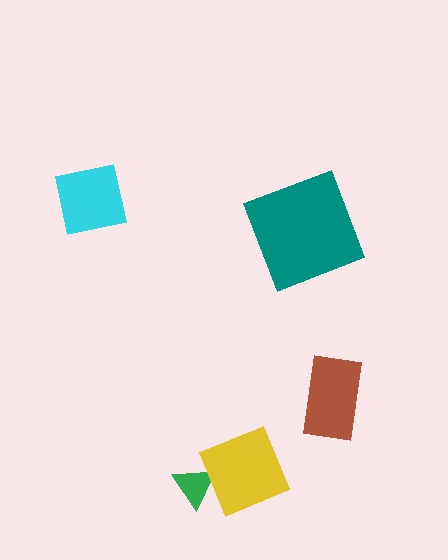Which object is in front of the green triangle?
The yellow diamond is in front of the green triangle.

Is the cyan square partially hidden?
No, no other shape covers it.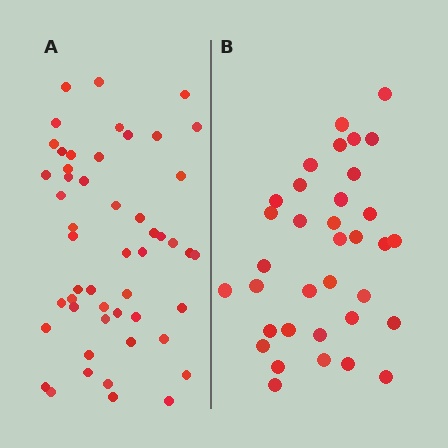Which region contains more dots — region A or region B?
Region A (the left region) has more dots.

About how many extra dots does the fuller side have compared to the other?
Region A has approximately 15 more dots than region B.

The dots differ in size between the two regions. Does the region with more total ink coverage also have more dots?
No. Region B has more total ink coverage because its dots are larger, but region A actually contains more individual dots. Total area can be misleading — the number of items is what matters here.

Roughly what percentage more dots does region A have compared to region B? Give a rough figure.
About 45% more.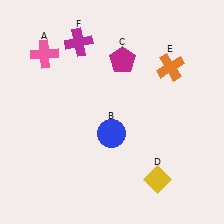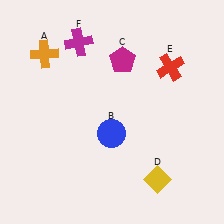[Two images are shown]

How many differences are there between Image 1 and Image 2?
There are 2 differences between the two images.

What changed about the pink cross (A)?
In Image 1, A is pink. In Image 2, it changed to orange.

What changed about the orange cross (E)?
In Image 1, E is orange. In Image 2, it changed to red.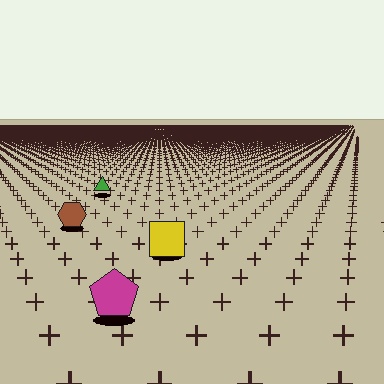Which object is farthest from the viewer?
The green triangle is farthest from the viewer. It appears smaller and the ground texture around it is denser.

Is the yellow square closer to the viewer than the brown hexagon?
Yes. The yellow square is closer — you can tell from the texture gradient: the ground texture is coarser near it.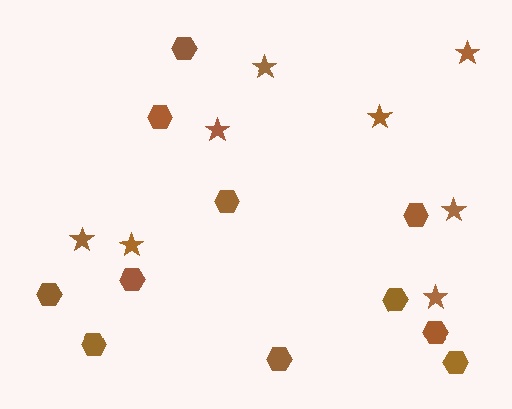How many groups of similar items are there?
There are 2 groups: one group of hexagons (11) and one group of stars (8).